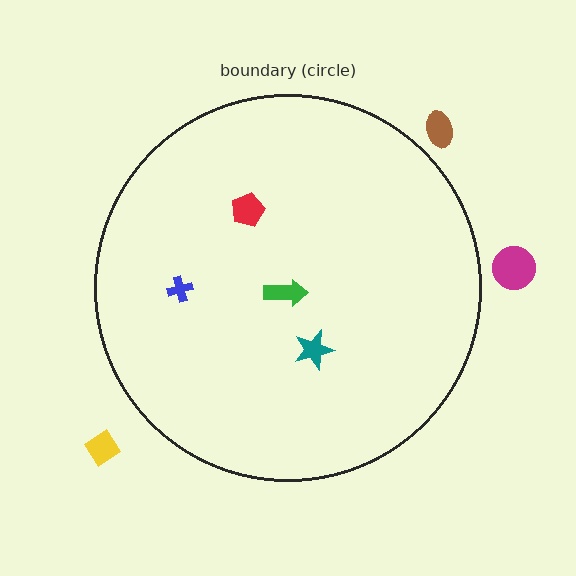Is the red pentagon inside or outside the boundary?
Inside.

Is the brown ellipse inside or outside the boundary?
Outside.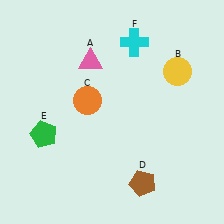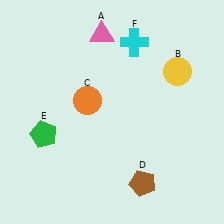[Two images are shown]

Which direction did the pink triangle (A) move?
The pink triangle (A) moved up.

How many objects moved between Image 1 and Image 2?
1 object moved between the two images.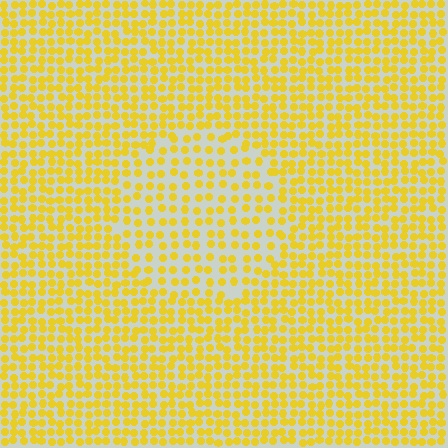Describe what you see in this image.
The image contains small yellow elements arranged at two different densities. A circle-shaped region is visible where the elements are less densely packed than the surrounding area.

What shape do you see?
I see a circle.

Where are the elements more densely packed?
The elements are more densely packed outside the circle boundary.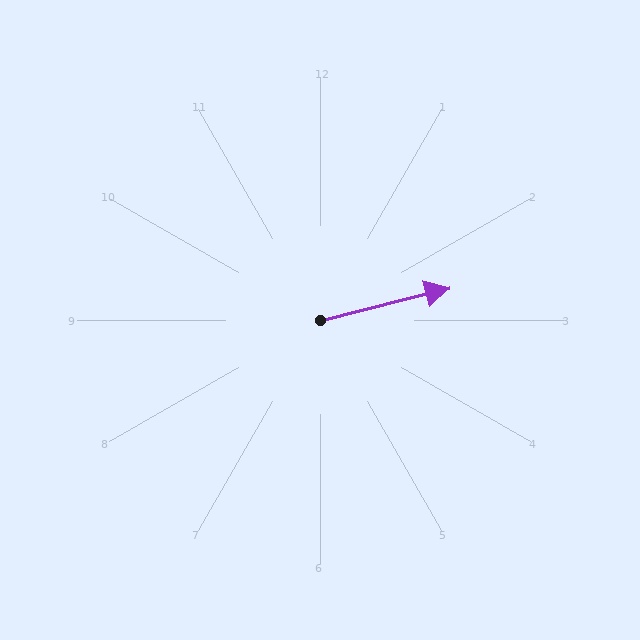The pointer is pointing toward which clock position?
Roughly 3 o'clock.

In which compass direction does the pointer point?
East.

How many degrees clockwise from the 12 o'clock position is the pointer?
Approximately 76 degrees.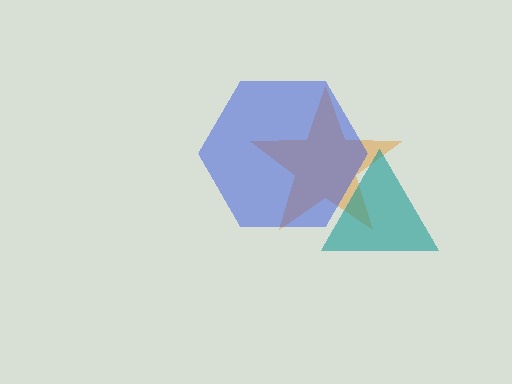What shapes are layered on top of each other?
The layered shapes are: an orange star, a blue hexagon, a teal triangle.